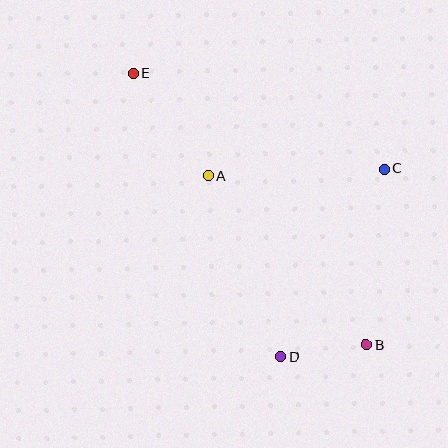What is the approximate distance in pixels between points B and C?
The distance between B and C is approximately 177 pixels.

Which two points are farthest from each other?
Points B and E are farthest from each other.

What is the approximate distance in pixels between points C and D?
The distance between C and D is approximately 214 pixels.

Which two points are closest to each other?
Points B and D are closest to each other.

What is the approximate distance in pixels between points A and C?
The distance between A and C is approximately 176 pixels.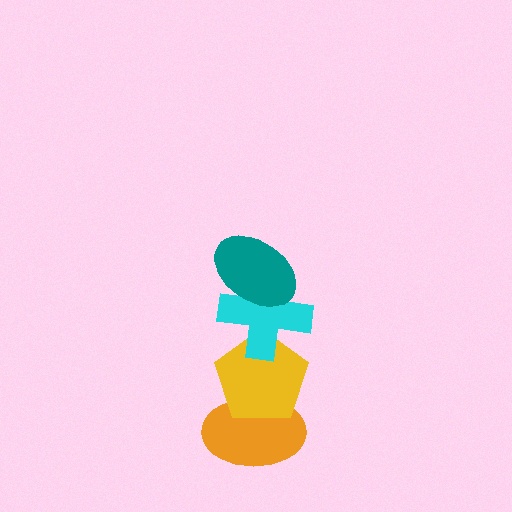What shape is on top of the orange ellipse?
The yellow pentagon is on top of the orange ellipse.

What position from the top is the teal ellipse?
The teal ellipse is 1st from the top.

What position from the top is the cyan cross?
The cyan cross is 2nd from the top.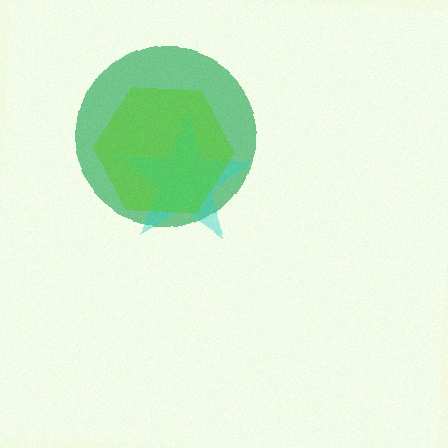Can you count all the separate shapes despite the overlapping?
Yes, there are 3 separate shapes.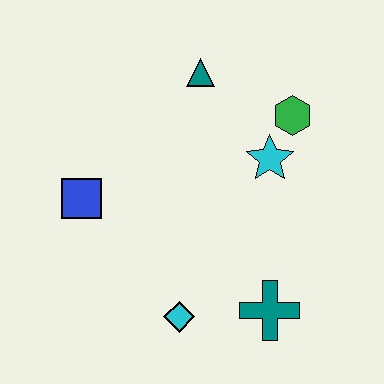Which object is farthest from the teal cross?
The teal triangle is farthest from the teal cross.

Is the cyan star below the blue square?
No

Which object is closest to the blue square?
The cyan diamond is closest to the blue square.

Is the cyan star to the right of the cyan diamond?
Yes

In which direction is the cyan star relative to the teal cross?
The cyan star is above the teal cross.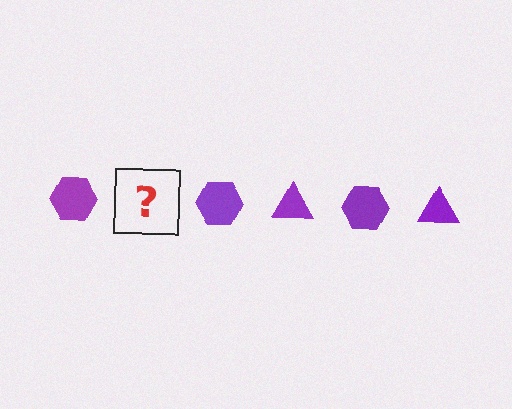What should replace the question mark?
The question mark should be replaced with a purple triangle.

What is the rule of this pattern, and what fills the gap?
The rule is that the pattern cycles through hexagon, triangle shapes in purple. The gap should be filled with a purple triangle.